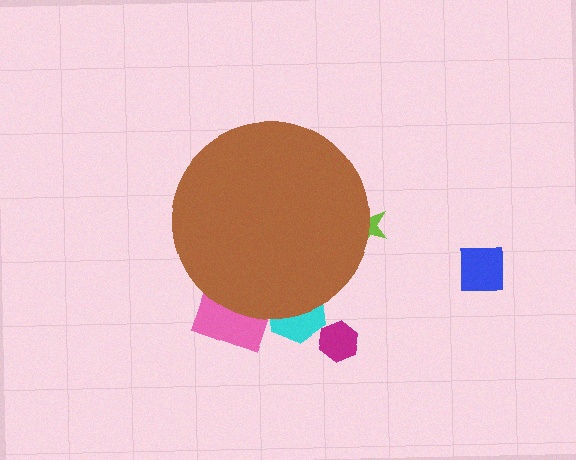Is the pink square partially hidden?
Yes, the pink square is partially hidden behind the brown circle.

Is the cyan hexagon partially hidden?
Yes, the cyan hexagon is partially hidden behind the brown circle.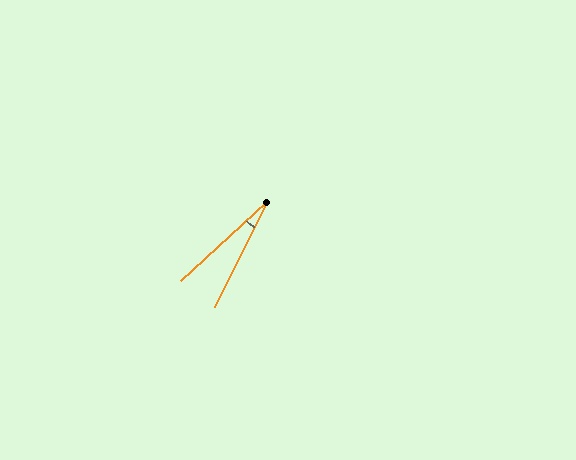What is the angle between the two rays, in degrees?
Approximately 21 degrees.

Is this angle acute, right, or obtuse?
It is acute.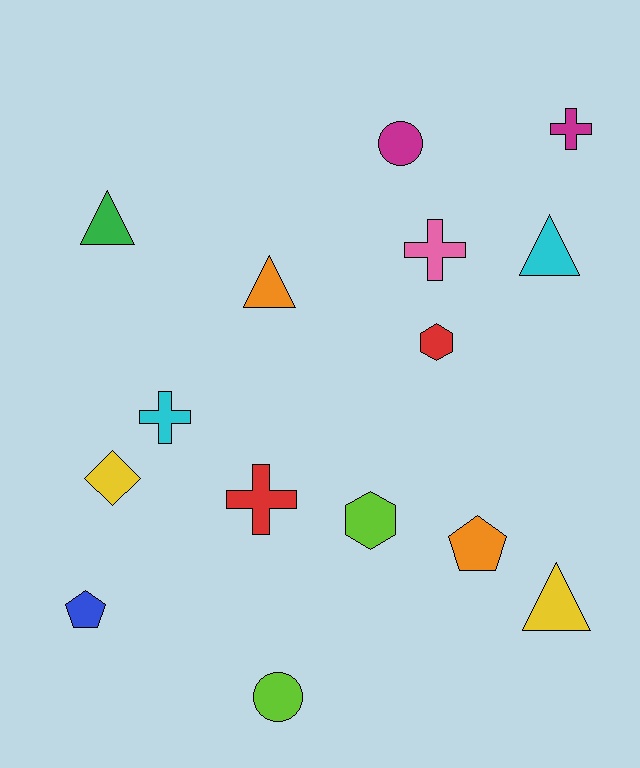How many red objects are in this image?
There are 2 red objects.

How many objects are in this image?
There are 15 objects.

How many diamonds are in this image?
There is 1 diamond.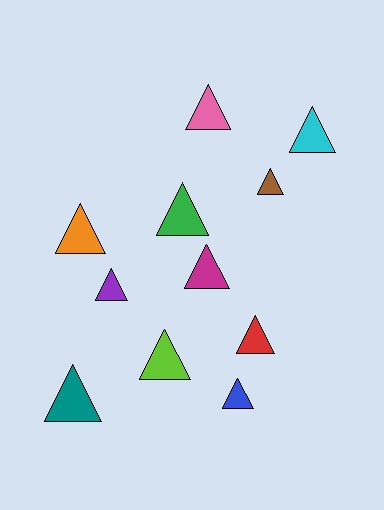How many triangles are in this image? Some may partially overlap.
There are 11 triangles.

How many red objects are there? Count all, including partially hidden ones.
There is 1 red object.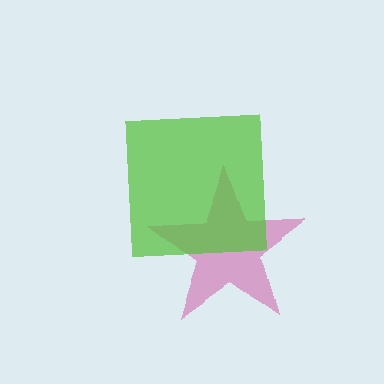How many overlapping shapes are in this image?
There are 2 overlapping shapes in the image.